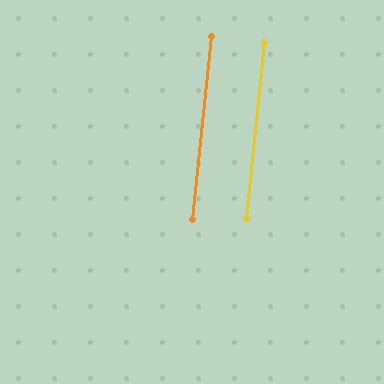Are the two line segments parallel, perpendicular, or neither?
Parallel — their directions differ by only 0.4°.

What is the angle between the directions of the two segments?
Approximately 0 degrees.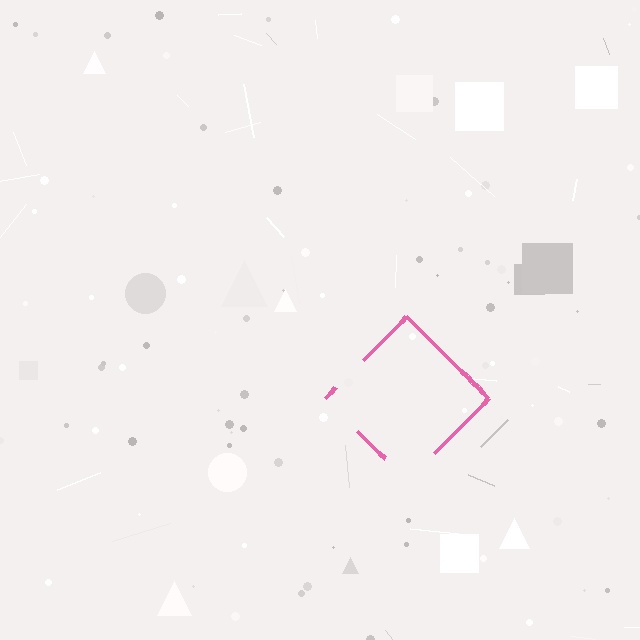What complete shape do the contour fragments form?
The contour fragments form a diamond.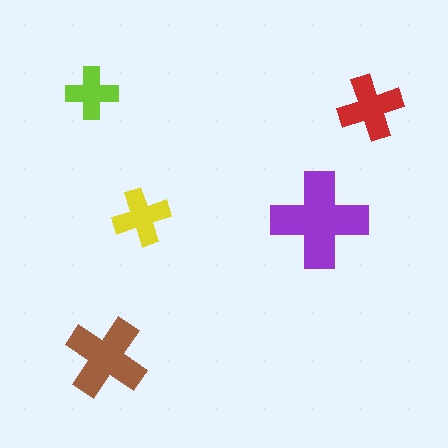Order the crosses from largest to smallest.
the purple one, the brown one, the red one, the yellow one, the lime one.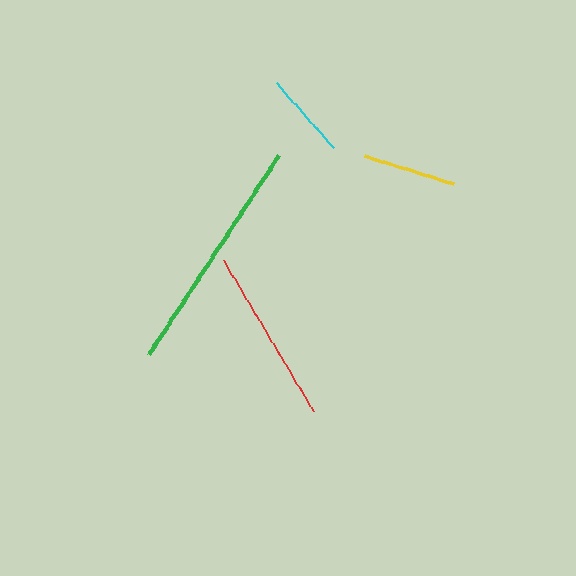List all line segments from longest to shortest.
From longest to shortest: green, red, yellow, cyan.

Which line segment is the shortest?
The cyan line is the shortest at approximately 86 pixels.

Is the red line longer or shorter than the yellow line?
The red line is longer than the yellow line.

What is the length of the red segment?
The red segment is approximately 176 pixels long.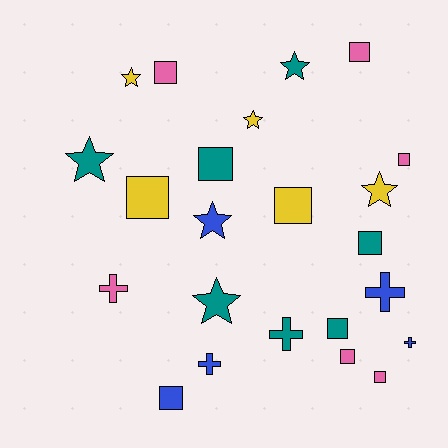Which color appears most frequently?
Teal, with 7 objects.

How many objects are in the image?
There are 23 objects.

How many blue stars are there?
There is 1 blue star.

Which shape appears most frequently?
Square, with 11 objects.